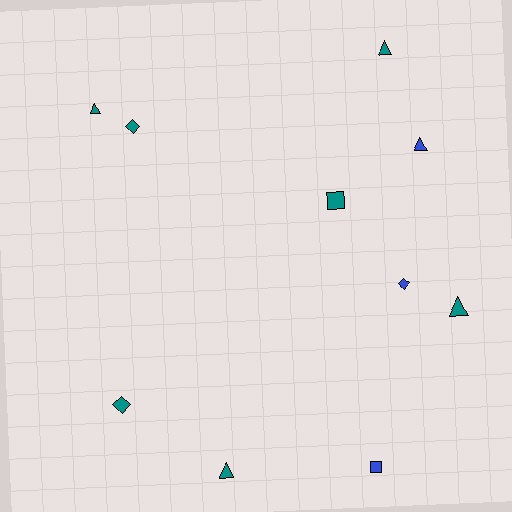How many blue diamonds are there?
There is 1 blue diamond.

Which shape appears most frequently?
Triangle, with 5 objects.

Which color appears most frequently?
Teal, with 7 objects.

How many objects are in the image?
There are 10 objects.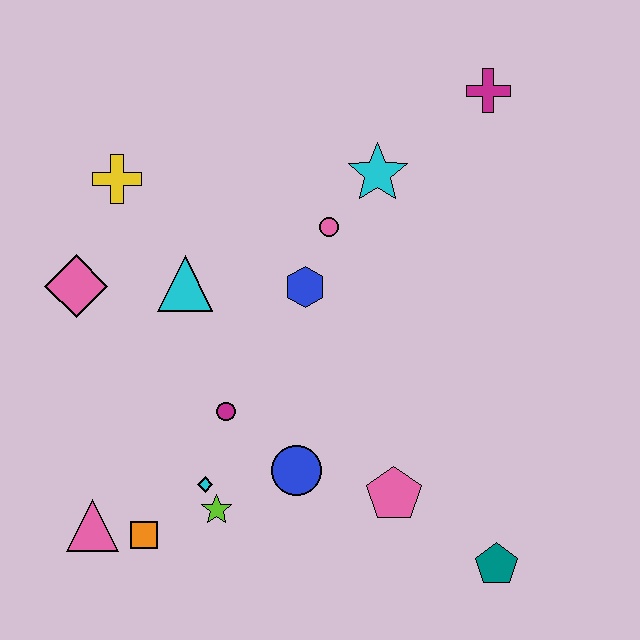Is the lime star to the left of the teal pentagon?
Yes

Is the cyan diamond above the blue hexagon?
No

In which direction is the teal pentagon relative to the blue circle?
The teal pentagon is to the right of the blue circle.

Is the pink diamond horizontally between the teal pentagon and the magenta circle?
No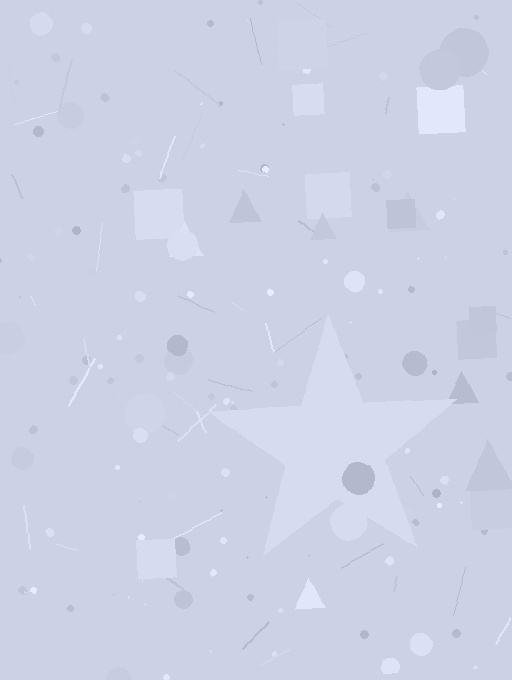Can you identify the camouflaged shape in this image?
The camouflaged shape is a star.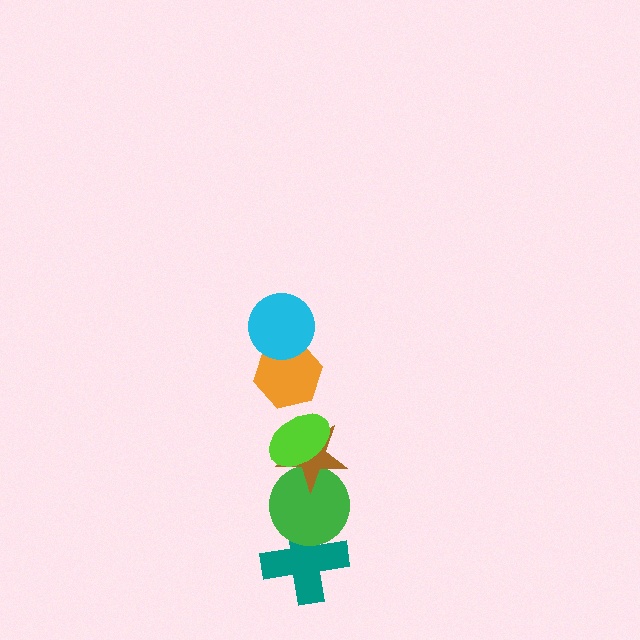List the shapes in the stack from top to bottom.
From top to bottom: the cyan circle, the orange hexagon, the lime ellipse, the brown star, the green circle, the teal cross.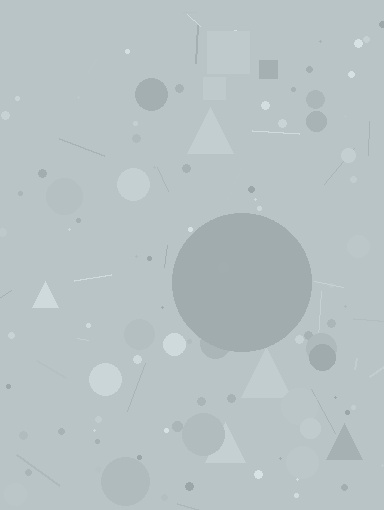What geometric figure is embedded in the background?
A circle is embedded in the background.